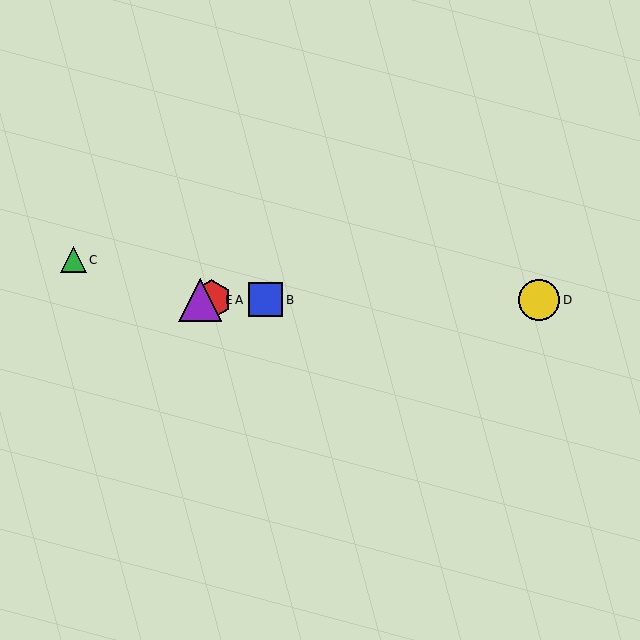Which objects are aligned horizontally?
Objects A, B, D, E are aligned horizontally.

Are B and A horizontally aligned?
Yes, both are at y≈300.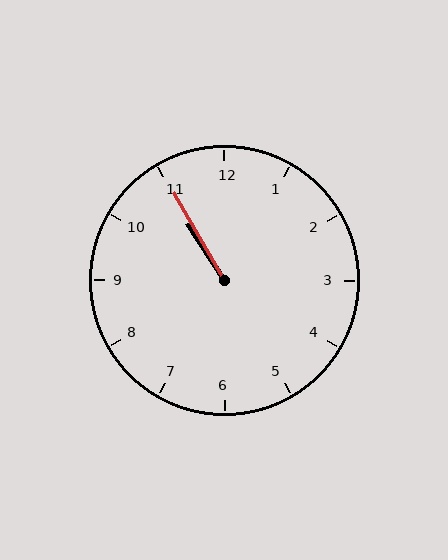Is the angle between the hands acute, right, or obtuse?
It is acute.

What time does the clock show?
10:55.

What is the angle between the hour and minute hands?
Approximately 2 degrees.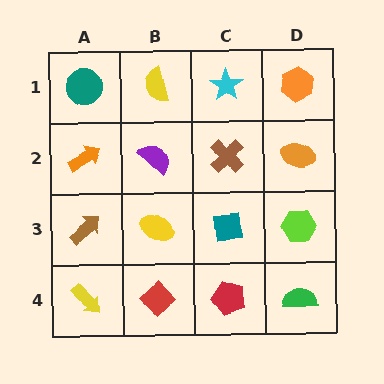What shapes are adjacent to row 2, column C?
A cyan star (row 1, column C), a teal square (row 3, column C), a purple semicircle (row 2, column B), an orange ellipse (row 2, column D).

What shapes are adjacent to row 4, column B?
A yellow ellipse (row 3, column B), a yellow arrow (row 4, column A), a red pentagon (row 4, column C).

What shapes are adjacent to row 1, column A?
An orange arrow (row 2, column A), a yellow semicircle (row 1, column B).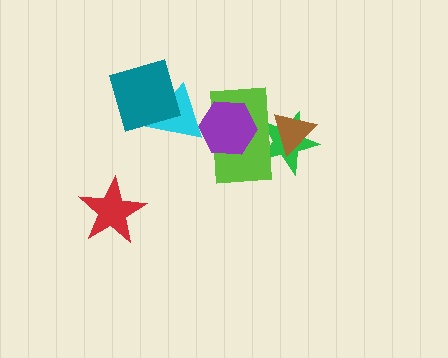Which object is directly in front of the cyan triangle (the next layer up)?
The lime rectangle is directly in front of the cyan triangle.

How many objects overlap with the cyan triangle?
3 objects overlap with the cyan triangle.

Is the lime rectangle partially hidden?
Yes, it is partially covered by another shape.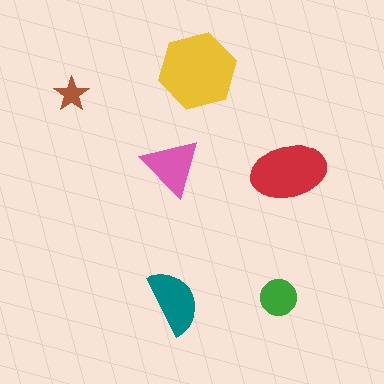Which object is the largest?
The yellow hexagon.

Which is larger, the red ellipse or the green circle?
The red ellipse.